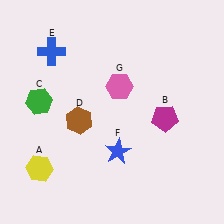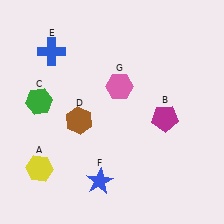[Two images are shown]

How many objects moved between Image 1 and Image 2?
1 object moved between the two images.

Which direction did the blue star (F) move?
The blue star (F) moved down.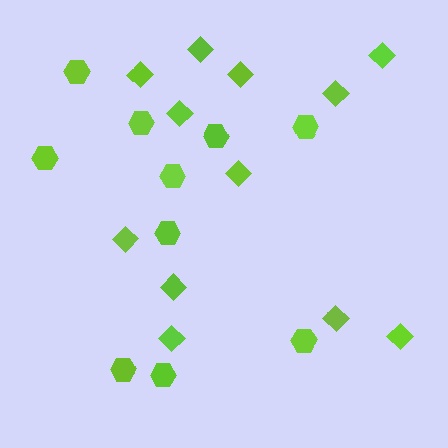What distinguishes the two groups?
There are 2 groups: one group of diamonds (12) and one group of hexagons (10).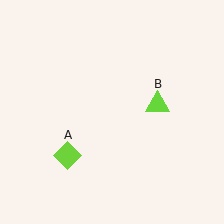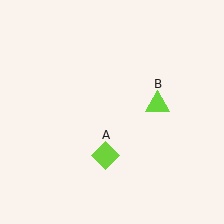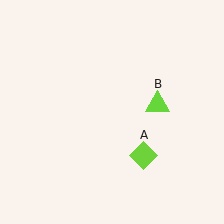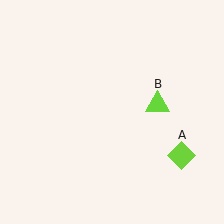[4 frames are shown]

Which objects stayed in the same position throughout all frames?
Lime triangle (object B) remained stationary.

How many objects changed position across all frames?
1 object changed position: lime diamond (object A).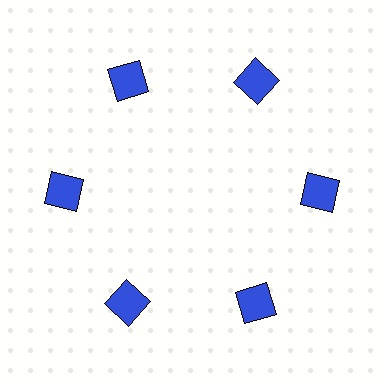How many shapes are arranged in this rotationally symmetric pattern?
There are 6 shapes, arranged in 6 groups of 1.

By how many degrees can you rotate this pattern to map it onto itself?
The pattern maps onto itself every 60 degrees of rotation.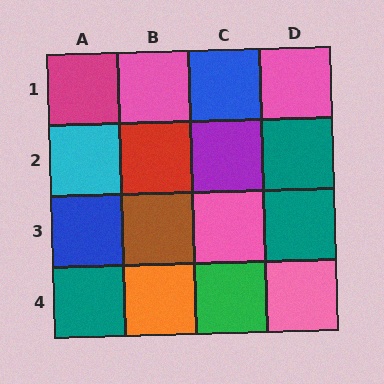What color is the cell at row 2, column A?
Cyan.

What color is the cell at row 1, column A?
Magenta.